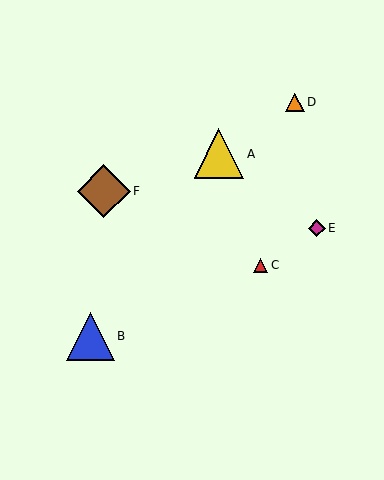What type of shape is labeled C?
Shape C is a red triangle.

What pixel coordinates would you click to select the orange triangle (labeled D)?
Click at (295, 103) to select the orange triangle D.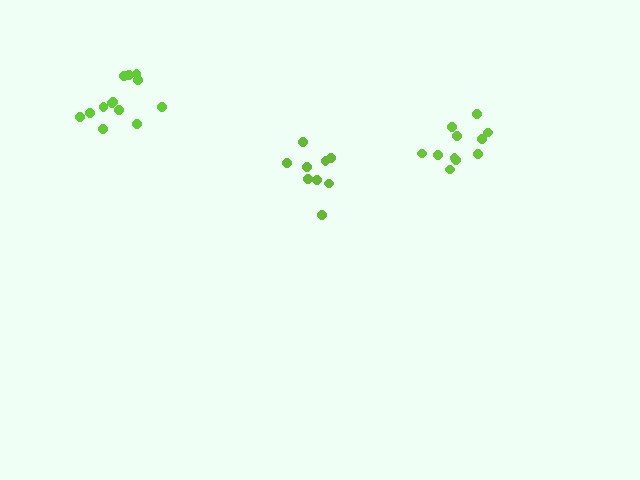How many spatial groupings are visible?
There are 3 spatial groupings.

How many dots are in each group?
Group 1: 13 dots, Group 2: 11 dots, Group 3: 9 dots (33 total).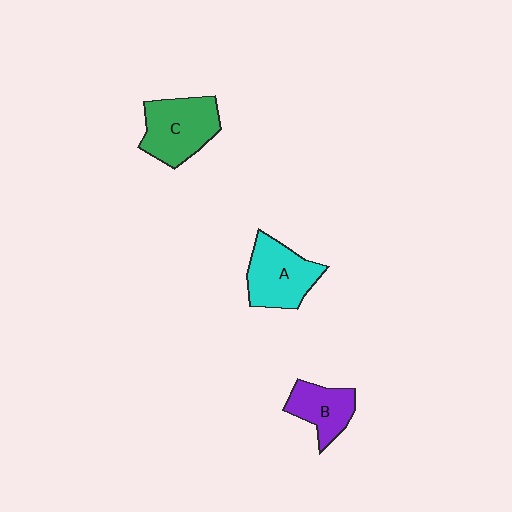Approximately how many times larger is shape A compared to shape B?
Approximately 1.4 times.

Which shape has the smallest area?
Shape B (purple).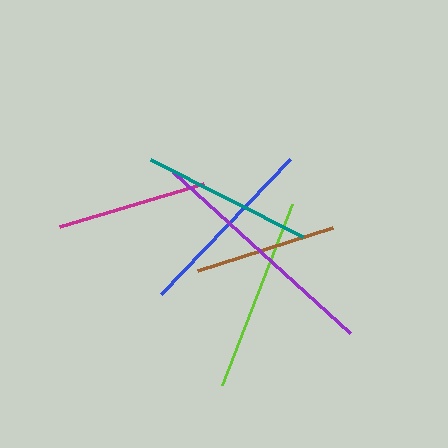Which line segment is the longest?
The purple line is the longest at approximately 240 pixels.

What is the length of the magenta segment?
The magenta segment is approximately 150 pixels long.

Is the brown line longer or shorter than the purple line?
The purple line is longer than the brown line.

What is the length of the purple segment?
The purple segment is approximately 240 pixels long.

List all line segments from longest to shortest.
From longest to shortest: purple, lime, blue, teal, magenta, brown.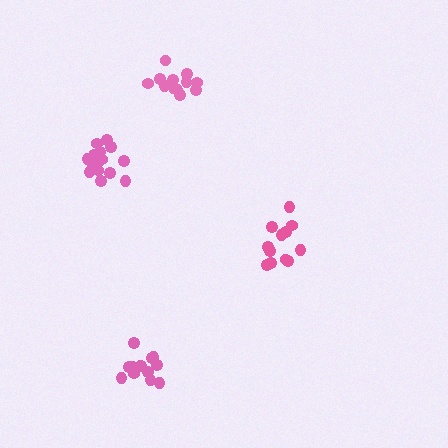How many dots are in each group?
Group 1: 16 dots, Group 2: 13 dots, Group 3: 12 dots, Group 4: 12 dots (53 total).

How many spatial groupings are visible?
There are 4 spatial groupings.